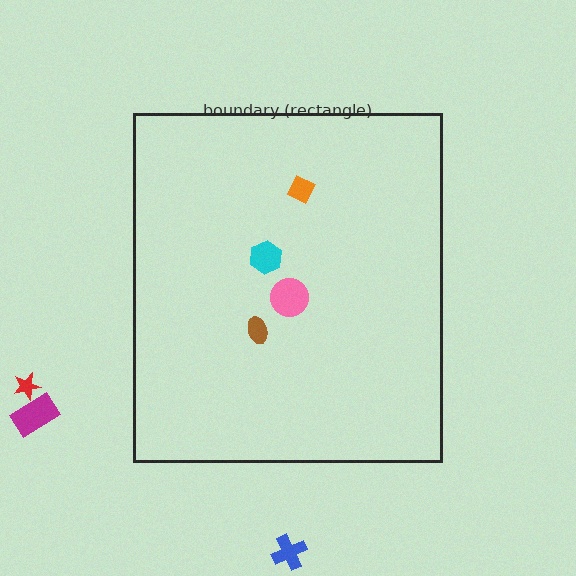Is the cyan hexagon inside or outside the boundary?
Inside.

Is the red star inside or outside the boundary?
Outside.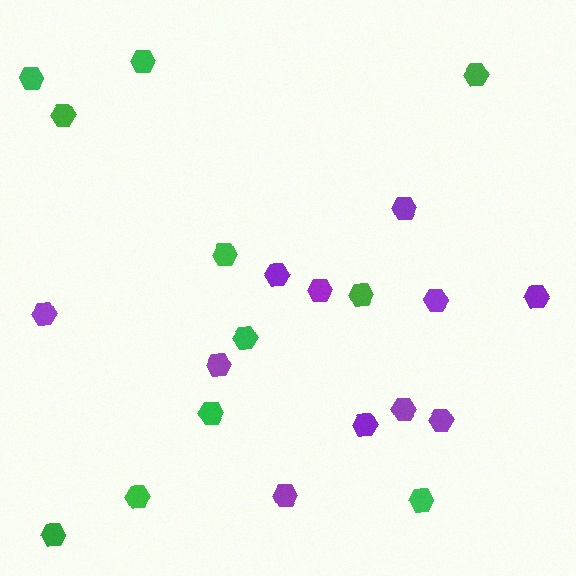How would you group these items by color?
There are 2 groups: one group of green hexagons (11) and one group of purple hexagons (11).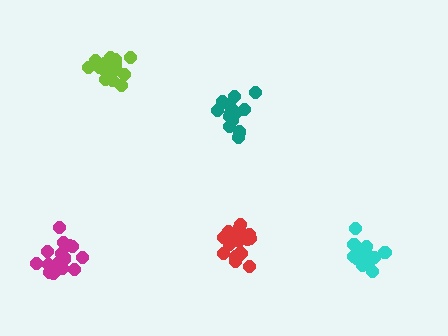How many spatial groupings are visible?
There are 5 spatial groupings.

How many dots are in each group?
Group 1: 20 dots, Group 2: 16 dots, Group 3: 20 dots, Group 4: 15 dots, Group 5: 18 dots (89 total).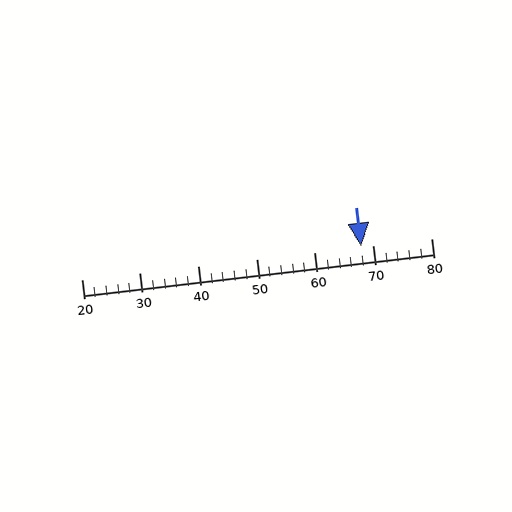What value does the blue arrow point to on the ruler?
The blue arrow points to approximately 68.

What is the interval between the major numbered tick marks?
The major tick marks are spaced 10 units apart.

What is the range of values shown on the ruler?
The ruler shows values from 20 to 80.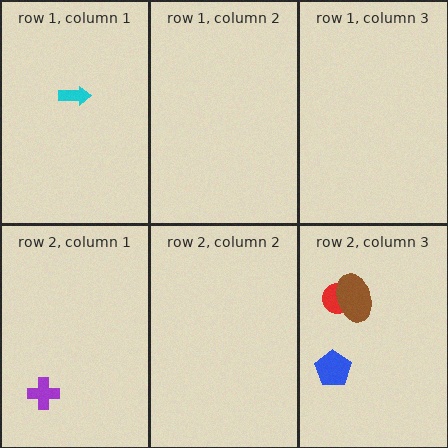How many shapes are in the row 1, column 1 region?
1.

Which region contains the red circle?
The row 2, column 3 region.